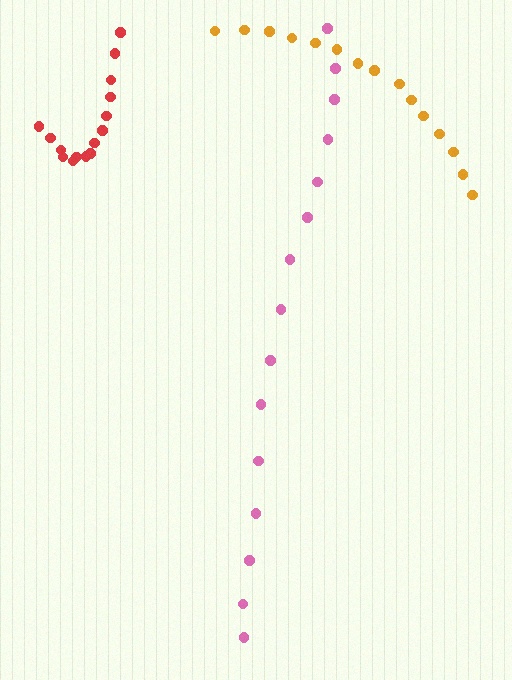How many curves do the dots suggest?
There are 3 distinct paths.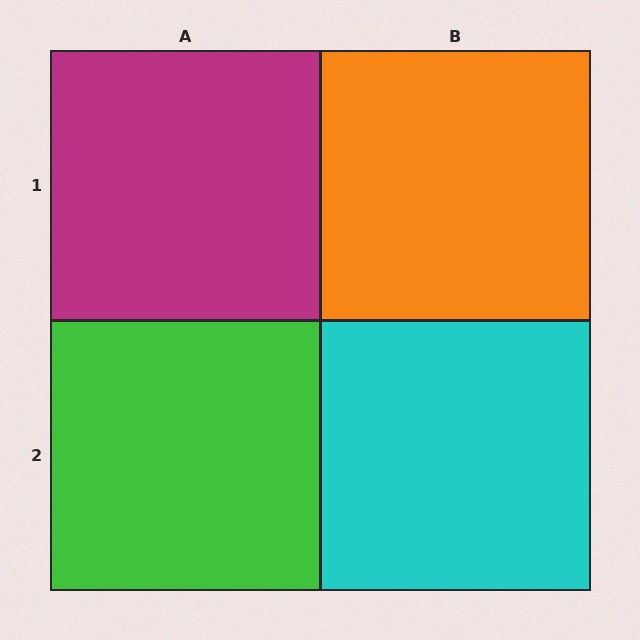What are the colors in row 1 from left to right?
Magenta, orange.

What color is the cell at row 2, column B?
Cyan.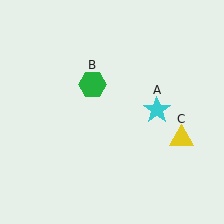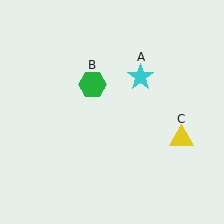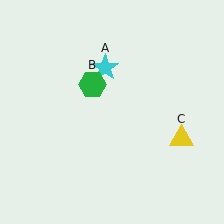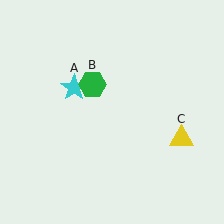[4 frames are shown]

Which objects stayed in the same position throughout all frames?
Green hexagon (object B) and yellow triangle (object C) remained stationary.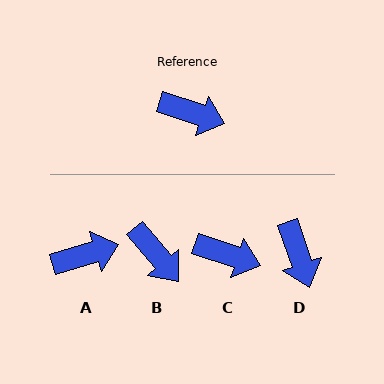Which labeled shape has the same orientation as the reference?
C.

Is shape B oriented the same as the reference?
No, it is off by about 33 degrees.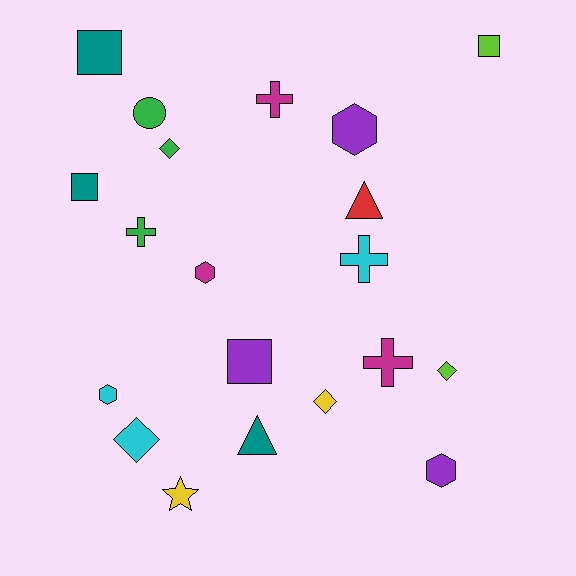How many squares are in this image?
There are 4 squares.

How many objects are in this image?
There are 20 objects.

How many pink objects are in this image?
There are no pink objects.